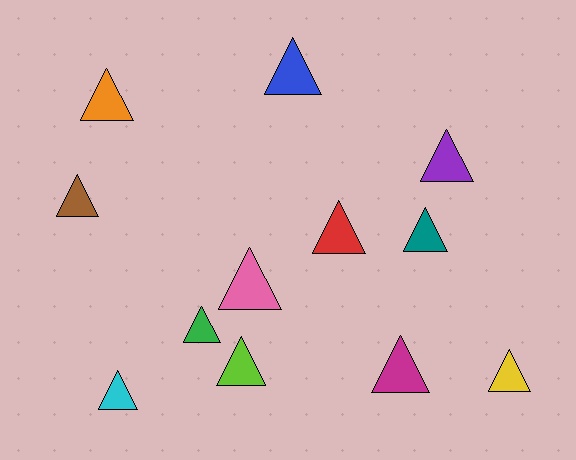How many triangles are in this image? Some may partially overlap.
There are 12 triangles.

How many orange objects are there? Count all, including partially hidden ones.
There is 1 orange object.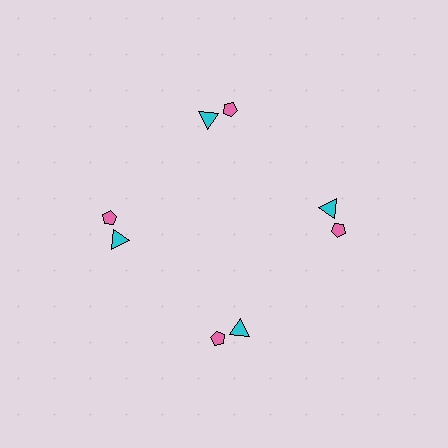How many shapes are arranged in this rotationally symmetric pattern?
There are 8 shapes, arranged in 4 groups of 2.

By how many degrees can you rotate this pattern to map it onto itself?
The pattern maps onto itself every 90 degrees of rotation.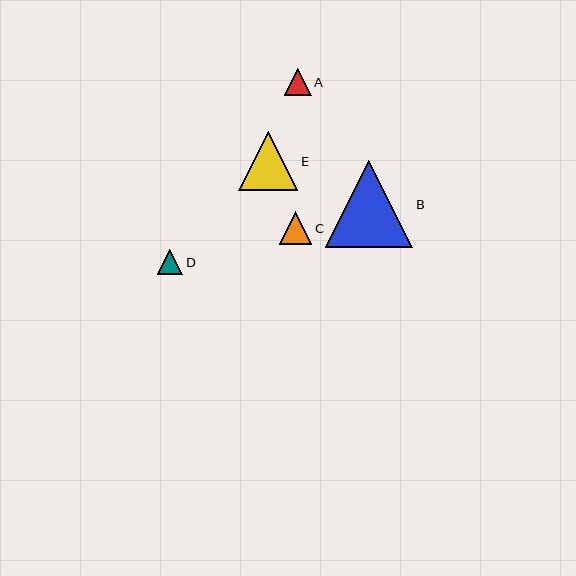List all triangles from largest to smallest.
From largest to smallest: B, E, C, A, D.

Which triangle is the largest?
Triangle B is the largest with a size of approximately 87 pixels.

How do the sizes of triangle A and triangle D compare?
Triangle A and triangle D are approximately the same size.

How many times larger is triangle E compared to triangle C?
Triangle E is approximately 1.8 times the size of triangle C.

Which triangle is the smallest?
Triangle D is the smallest with a size of approximately 25 pixels.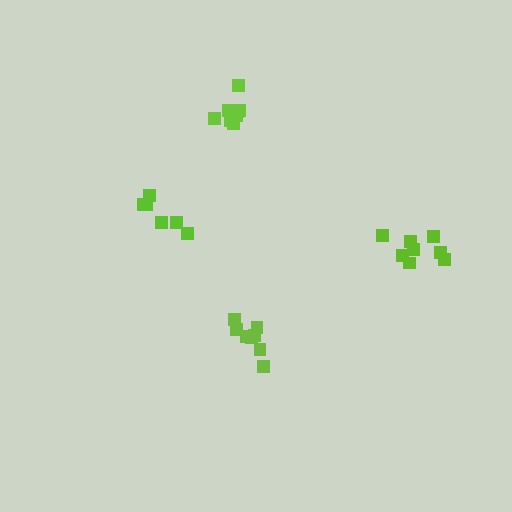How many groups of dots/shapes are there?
There are 4 groups.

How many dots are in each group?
Group 1: 8 dots, Group 2: 8 dots, Group 3: 8 dots, Group 4: 6 dots (30 total).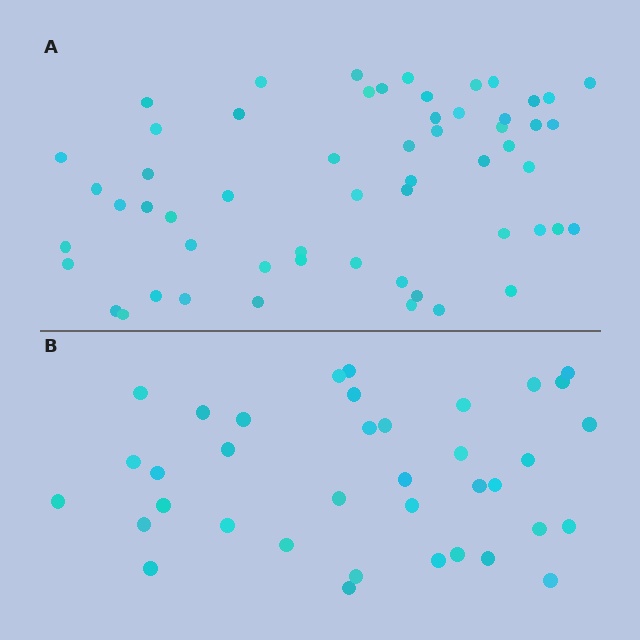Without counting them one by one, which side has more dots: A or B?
Region A (the top region) has more dots.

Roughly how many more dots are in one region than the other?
Region A has approximately 20 more dots than region B.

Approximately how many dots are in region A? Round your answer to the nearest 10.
About 60 dots. (The exact count is 57, which rounds to 60.)